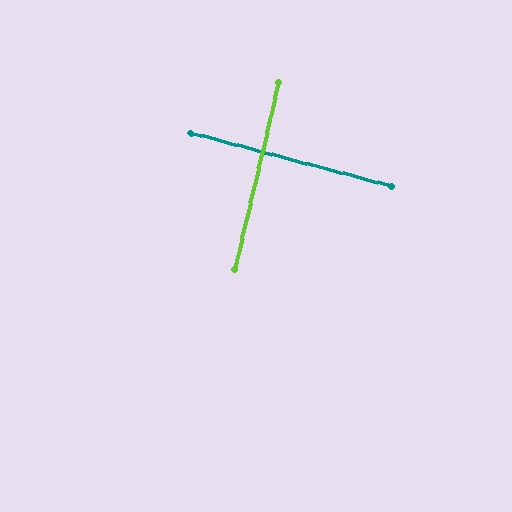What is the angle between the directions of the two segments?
Approximately 88 degrees.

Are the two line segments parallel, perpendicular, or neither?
Perpendicular — they meet at approximately 88°.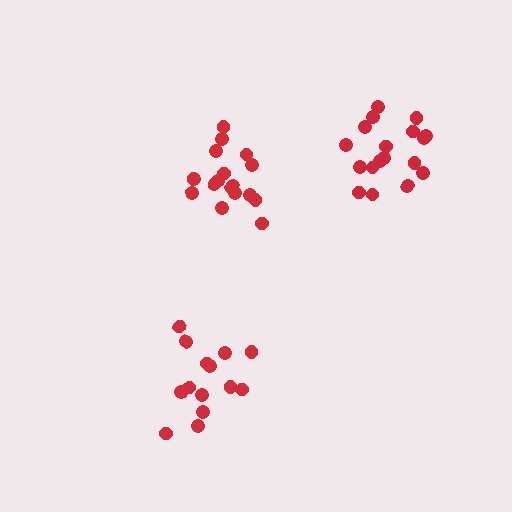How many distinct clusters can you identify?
There are 3 distinct clusters.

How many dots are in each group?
Group 1: 18 dots, Group 2: 18 dots, Group 3: 14 dots (50 total).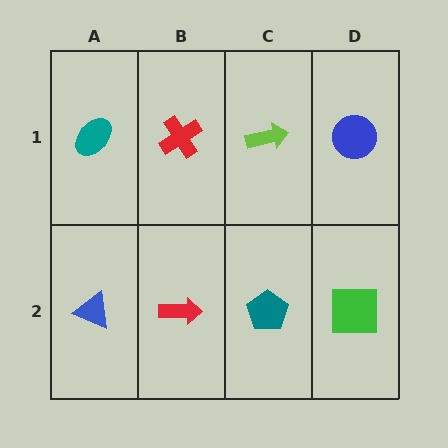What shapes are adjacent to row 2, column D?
A blue circle (row 1, column D), a teal pentagon (row 2, column C).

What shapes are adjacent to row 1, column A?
A blue triangle (row 2, column A), a red cross (row 1, column B).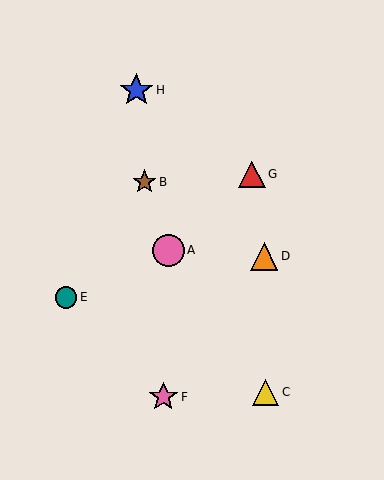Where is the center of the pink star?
The center of the pink star is at (163, 397).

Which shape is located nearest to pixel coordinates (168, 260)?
The pink circle (labeled A) at (169, 250) is nearest to that location.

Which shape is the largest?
The blue star (labeled H) is the largest.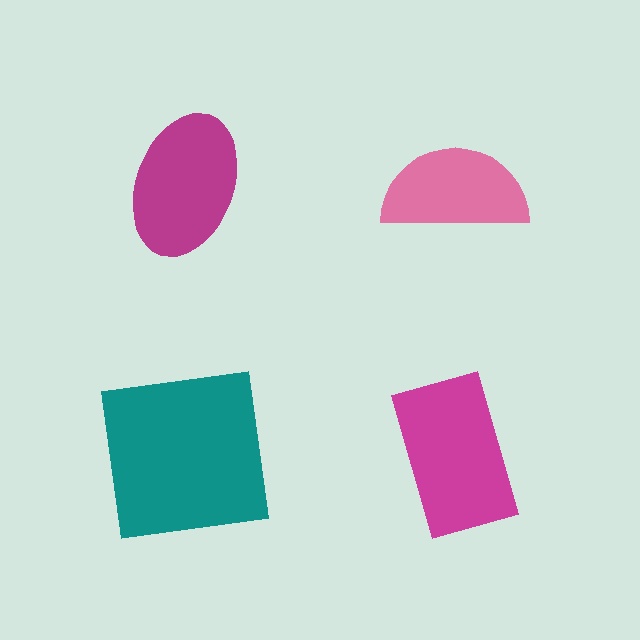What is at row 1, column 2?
A pink semicircle.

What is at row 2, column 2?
A magenta rectangle.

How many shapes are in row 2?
2 shapes.